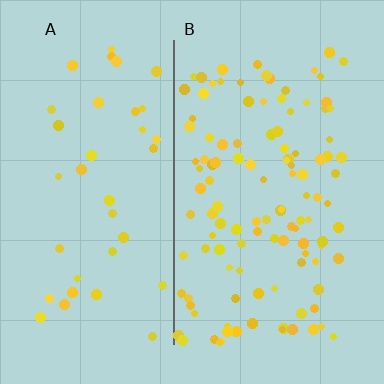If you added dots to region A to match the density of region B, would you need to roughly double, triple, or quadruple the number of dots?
Approximately triple.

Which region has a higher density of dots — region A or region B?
B (the right).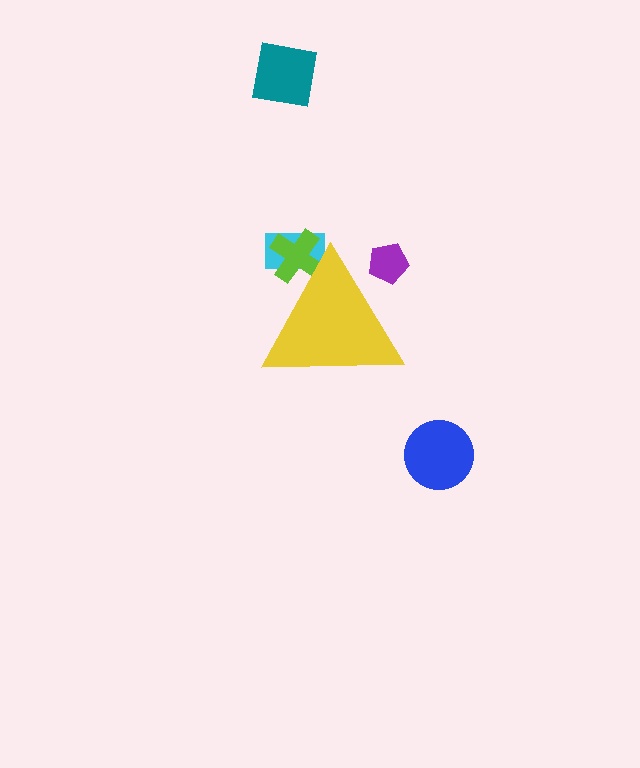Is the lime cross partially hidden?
Yes, the lime cross is partially hidden behind the yellow triangle.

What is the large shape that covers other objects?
A yellow triangle.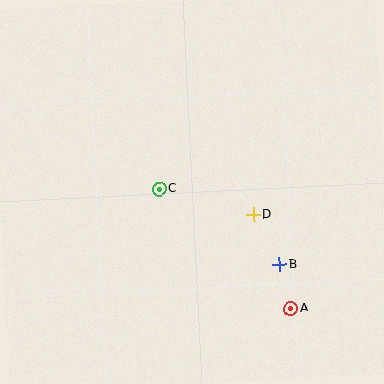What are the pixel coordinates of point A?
Point A is at (291, 309).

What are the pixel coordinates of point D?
Point D is at (254, 215).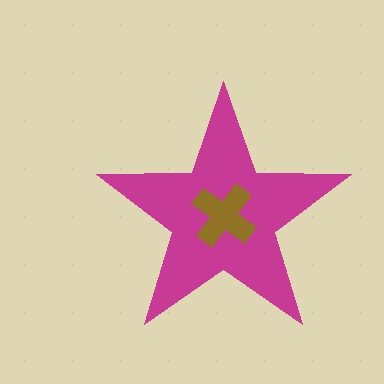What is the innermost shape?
The brown cross.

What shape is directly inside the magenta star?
The brown cross.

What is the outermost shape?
The magenta star.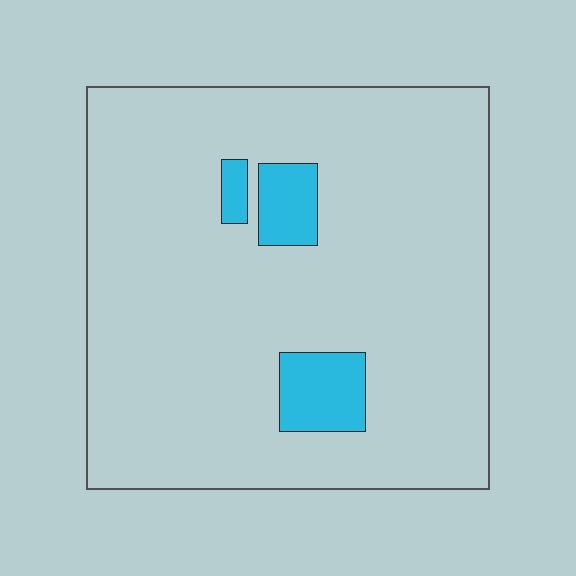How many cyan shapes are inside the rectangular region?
3.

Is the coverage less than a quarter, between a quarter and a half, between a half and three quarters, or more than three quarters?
Less than a quarter.